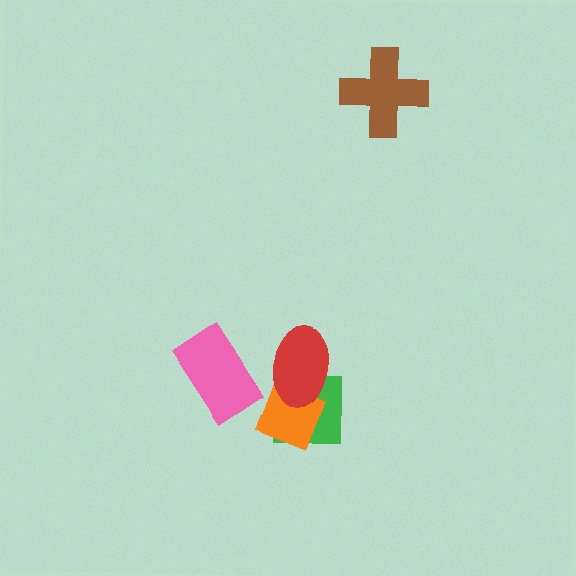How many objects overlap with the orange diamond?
2 objects overlap with the orange diamond.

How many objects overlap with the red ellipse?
2 objects overlap with the red ellipse.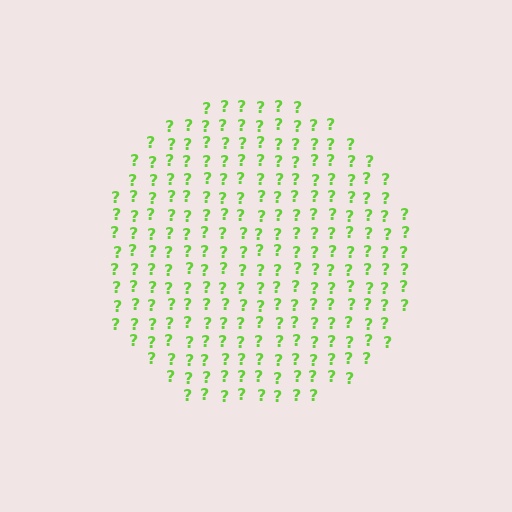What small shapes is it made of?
It is made of small question marks.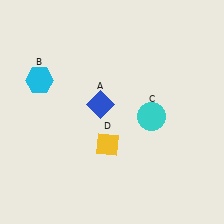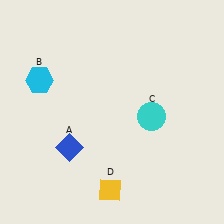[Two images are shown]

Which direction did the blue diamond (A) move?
The blue diamond (A) moved down.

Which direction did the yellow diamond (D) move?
The yellow diamond (D) moved down.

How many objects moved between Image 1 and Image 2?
2 objects moved between the two images.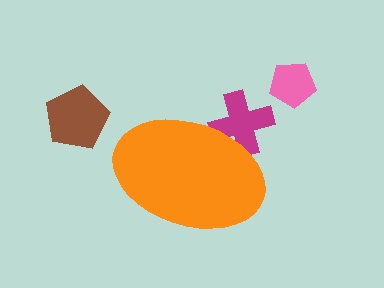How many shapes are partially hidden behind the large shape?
1 shape is partially hidden.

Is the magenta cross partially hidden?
Yes, the magenta cross is partially hidden behind the orange ellipse.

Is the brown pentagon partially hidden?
No, the brown pentagon is fully visible.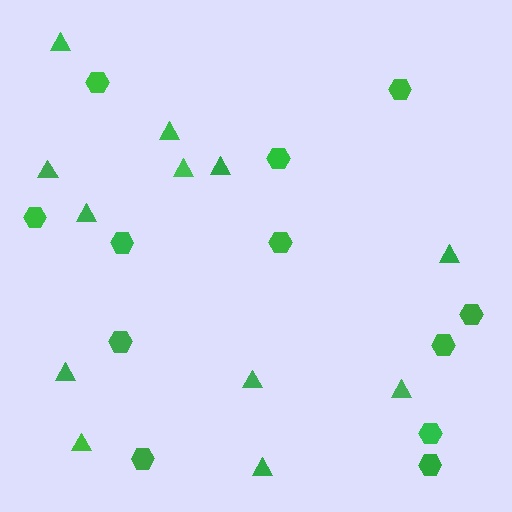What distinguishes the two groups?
There are 2 groups: one group of triangles (12) and one group of hexagons (12).